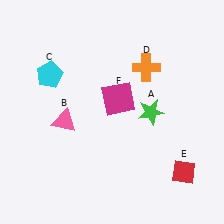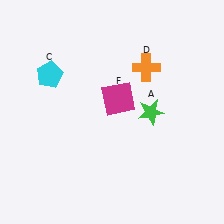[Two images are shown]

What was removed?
The red diamond (E), the pink triangle (B) were removed in Image 2.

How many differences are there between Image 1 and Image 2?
There are 2 differences between the two images.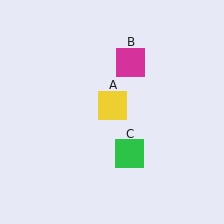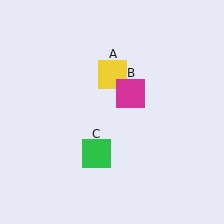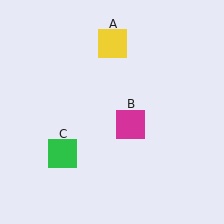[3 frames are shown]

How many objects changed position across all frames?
3 objects changed position: yellow square (object A), magenta square (object B), green square (object C).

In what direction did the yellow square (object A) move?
The yellow square (object A) moved up.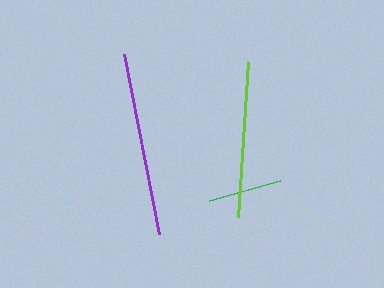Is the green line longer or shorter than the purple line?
The purple line is longer than the green line.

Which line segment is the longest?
The purple line is the longest at approximately 183 pixels.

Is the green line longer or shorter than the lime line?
The lime line is longer than the green line.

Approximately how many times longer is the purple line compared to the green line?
The purple line is approximately 2.5 times the length of the green line.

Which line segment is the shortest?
The green line is the shortest at approximately 74 pixels.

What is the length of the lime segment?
The lime segment is approximately 155 pixels long.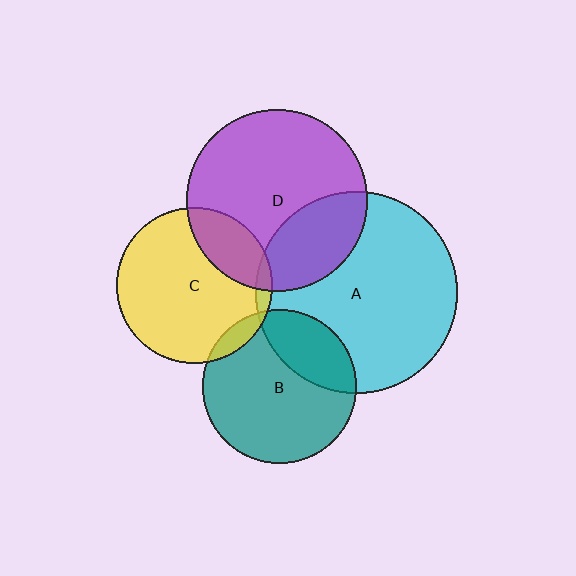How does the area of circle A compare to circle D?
Approximately 1.2 times.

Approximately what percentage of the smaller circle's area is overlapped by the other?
Approximately 5%.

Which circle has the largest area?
Circle A (cyan).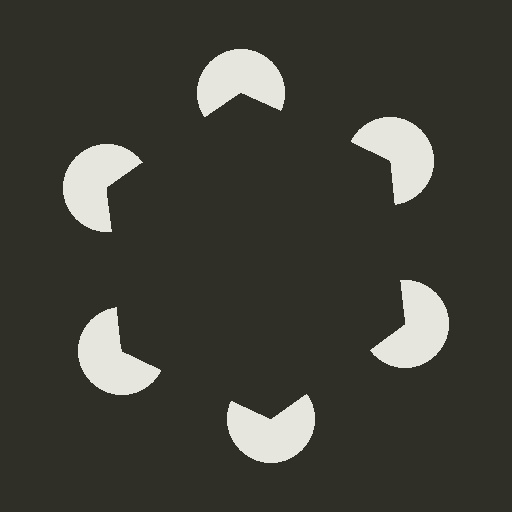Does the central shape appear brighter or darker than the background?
It typically appears slightly darker than the background, even though no actual brightness change is drawn.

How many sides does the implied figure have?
6 sides.